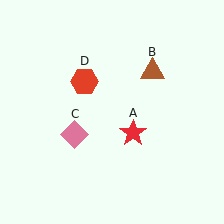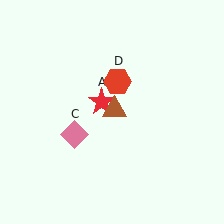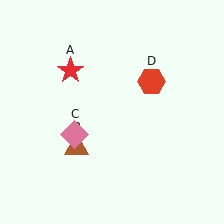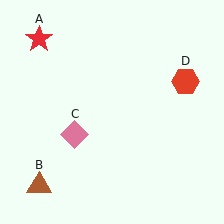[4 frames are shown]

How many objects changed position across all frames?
3 objects changed position: red star (object A), brown triangle (object B), red hexagon (object D).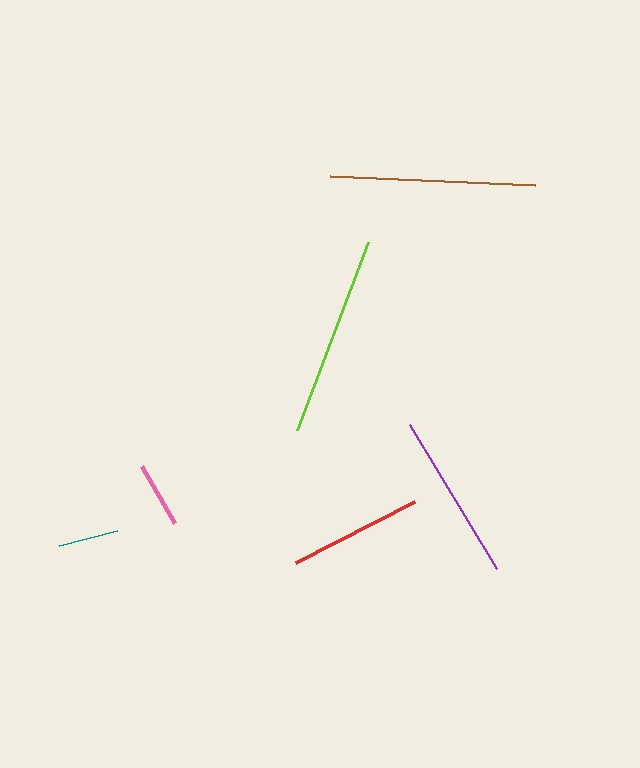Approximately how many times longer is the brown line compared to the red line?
The brown line is approximately 1.5 times the length of the red line.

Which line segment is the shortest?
The teal line is the shortest at approximately 60 pixels.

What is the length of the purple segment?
The purple segment is approximately 169 pixels long.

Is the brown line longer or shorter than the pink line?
The brown line is longer than the pink line.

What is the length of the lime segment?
The lime segment is approximately 201 pixels long.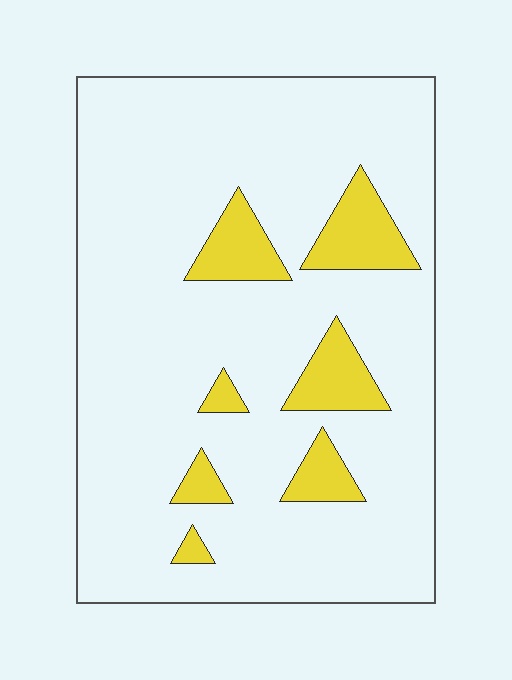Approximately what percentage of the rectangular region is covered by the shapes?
Approximately 15%.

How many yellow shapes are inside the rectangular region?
7.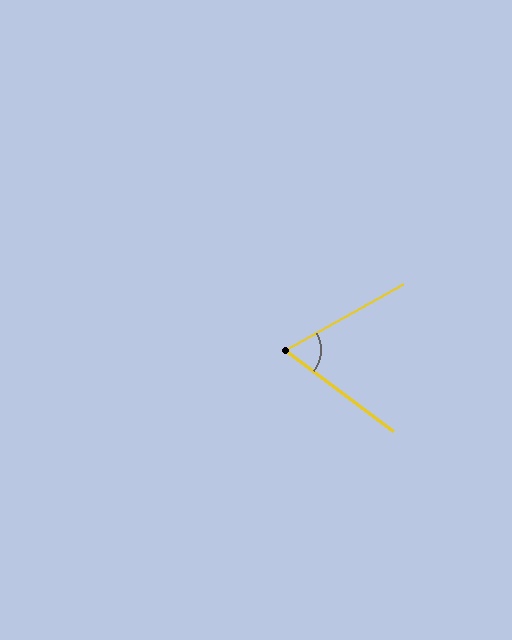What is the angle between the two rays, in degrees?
Approximately 66 degrees.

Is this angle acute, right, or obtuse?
It is acute.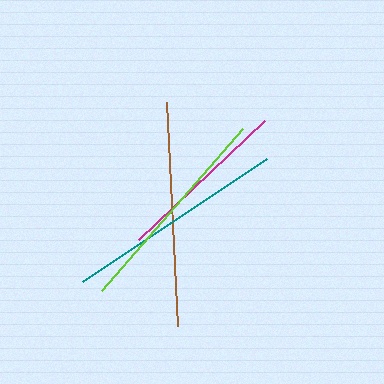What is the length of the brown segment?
The brown segment is approximately 224 pixels long.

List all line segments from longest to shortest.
From longest to shortest: brown, teal, lime, magenta.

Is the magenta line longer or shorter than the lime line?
The lime line is longer than the magenta line.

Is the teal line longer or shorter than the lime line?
The teal line is longer than the lime line.